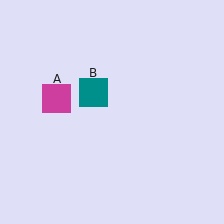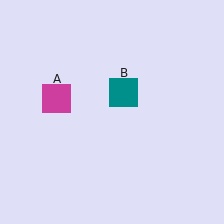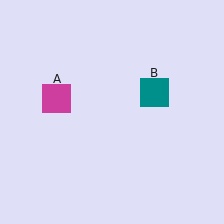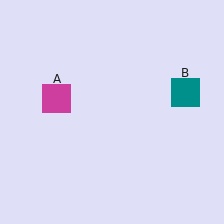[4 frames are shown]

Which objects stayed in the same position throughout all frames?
Magenta square (object A) remained stationary.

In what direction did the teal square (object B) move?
The teal square (object B) moved right.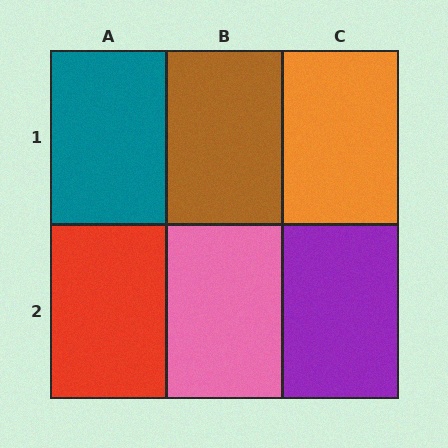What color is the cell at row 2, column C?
Purple.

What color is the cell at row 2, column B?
Pink.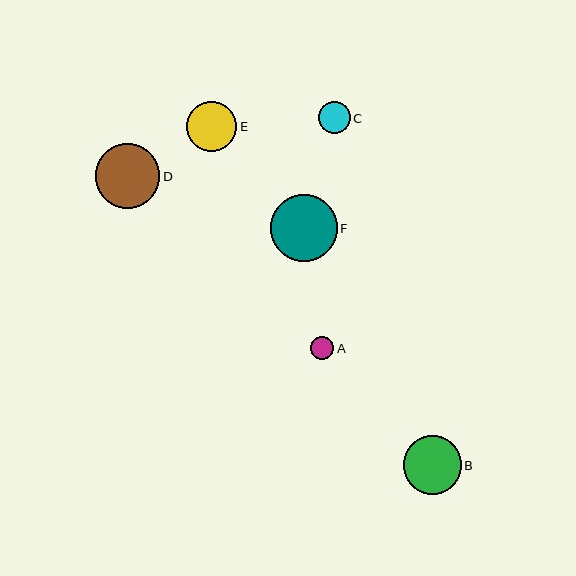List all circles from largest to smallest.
From largest to smallest: F, D, B, E, C, A.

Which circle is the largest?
Circle F is the largest with a size of approximately 67 pixels.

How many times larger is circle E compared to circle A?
Circle E is approximately 2.1 times the size of circle A.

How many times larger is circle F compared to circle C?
Circle F is approximately 2.1 times the size of circle C.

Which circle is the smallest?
Circle A is the smallest with a size of approximately 23 pixels.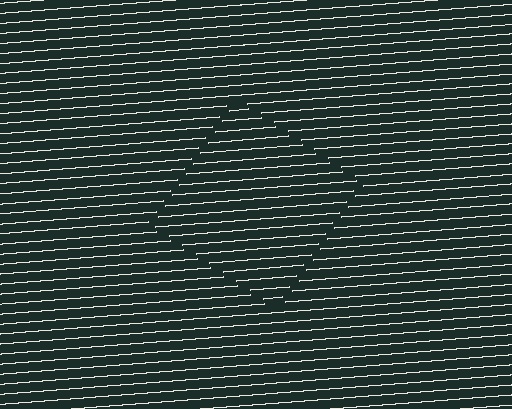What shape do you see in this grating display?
An illusory square. The interior of the shape contains the same grating, shifted by half a period — the contour is defined by the phase discontinuity where line-ends from the inner and outer gratings abut.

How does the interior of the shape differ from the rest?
The interior of the shape contains the same grating, shifted by half a period — the contour is defined by the phase discontinuity where line-ends from the inner and outer gratings abut.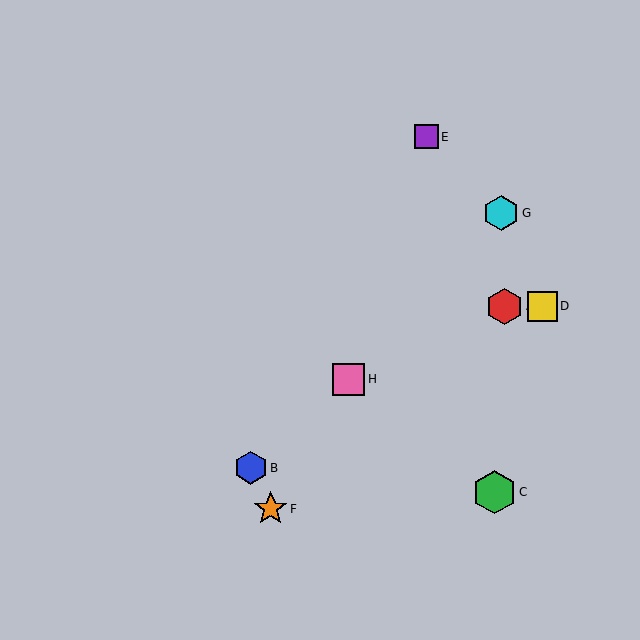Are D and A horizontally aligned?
Yes, both are at y≈306.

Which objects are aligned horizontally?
Objects A, D are aligned horizontally.